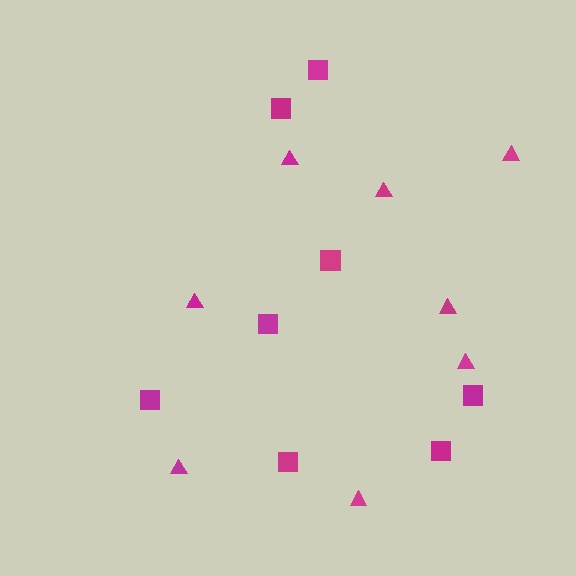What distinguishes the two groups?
There are 2 groups: one group of triangles (8) and one group of squares (8).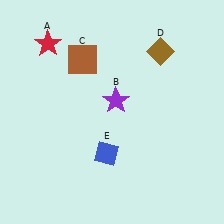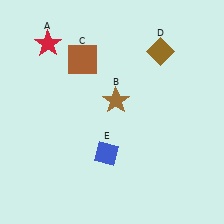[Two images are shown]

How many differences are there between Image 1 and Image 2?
There is 1 difference between the two images.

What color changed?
The star (B) changed from purple in Image 1 to brown in Image 2.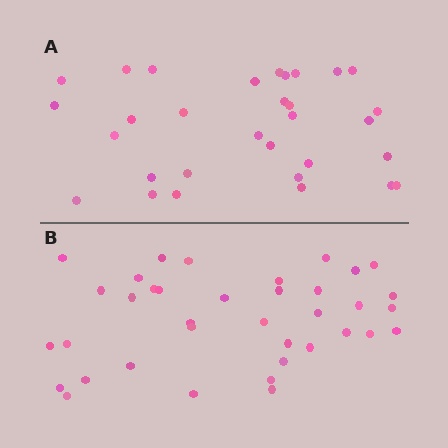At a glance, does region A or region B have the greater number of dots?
Region B (the bottom region) has more dots.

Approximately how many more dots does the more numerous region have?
Region B has about 6 more dots than region A.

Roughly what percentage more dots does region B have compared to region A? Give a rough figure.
About 20% more.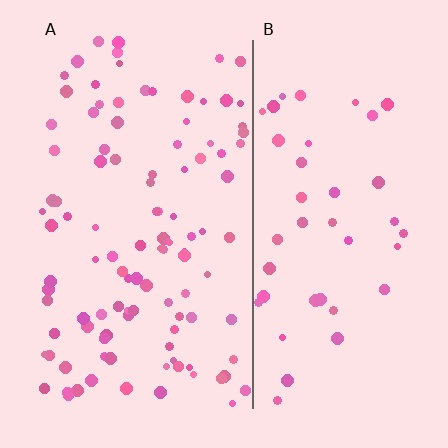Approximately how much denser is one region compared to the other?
Approximately 2.5× — region A over region B.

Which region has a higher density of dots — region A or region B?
A (the left).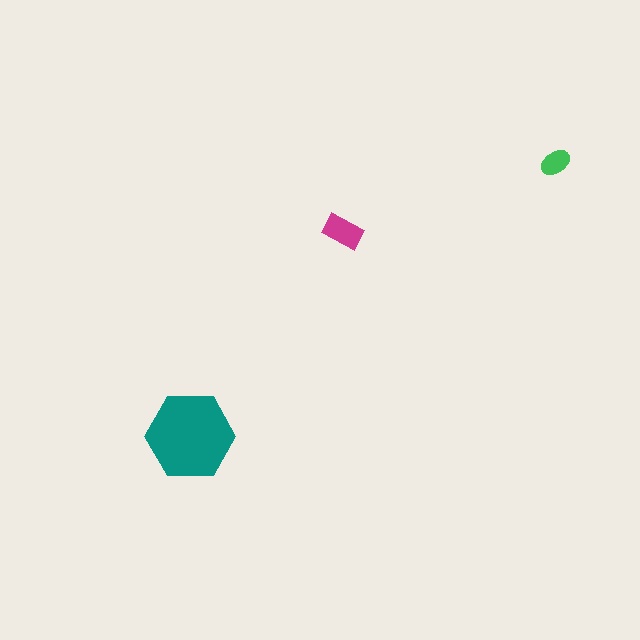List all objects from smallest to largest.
The green ellipse, the magenta rectangle, the teal hexagon.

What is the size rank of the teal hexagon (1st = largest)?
1st.